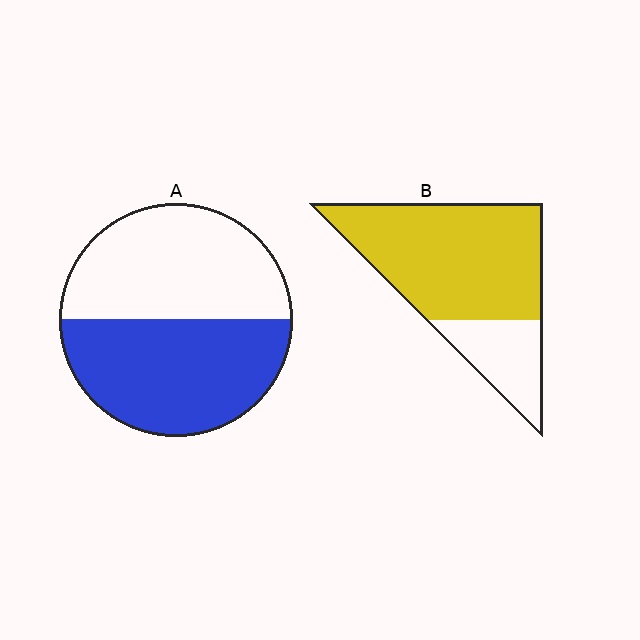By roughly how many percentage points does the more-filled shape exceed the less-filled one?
By roughly 25 percentage points (B over A).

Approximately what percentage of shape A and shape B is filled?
A is approximately 50% and B is approximately 75%.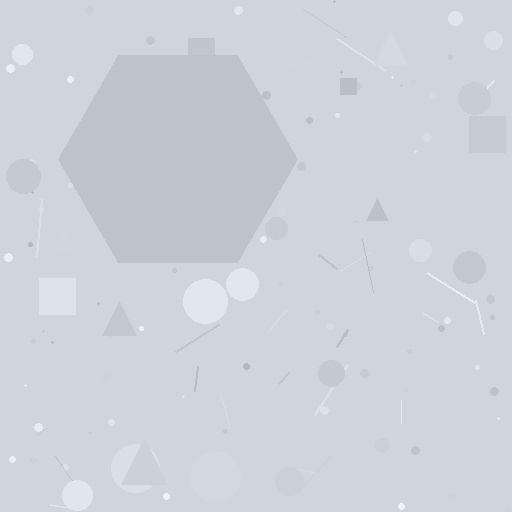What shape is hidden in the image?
A hexagon is hidden in the image.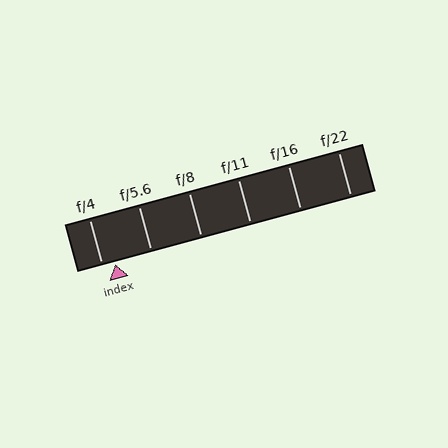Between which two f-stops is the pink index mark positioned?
The index mark is between f/4 and f/5.6.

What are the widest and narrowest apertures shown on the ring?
The widest aperture shown is f/4 and the narrowest is f/22.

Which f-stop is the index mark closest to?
The index mark is closest to f/4.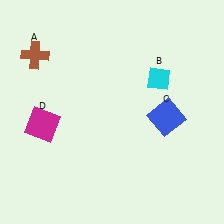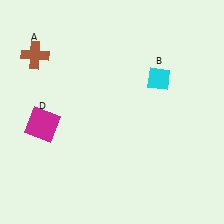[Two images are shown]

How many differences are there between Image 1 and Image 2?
There is 1 difference between the two images.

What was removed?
The blue square (C) was removed in Image 2.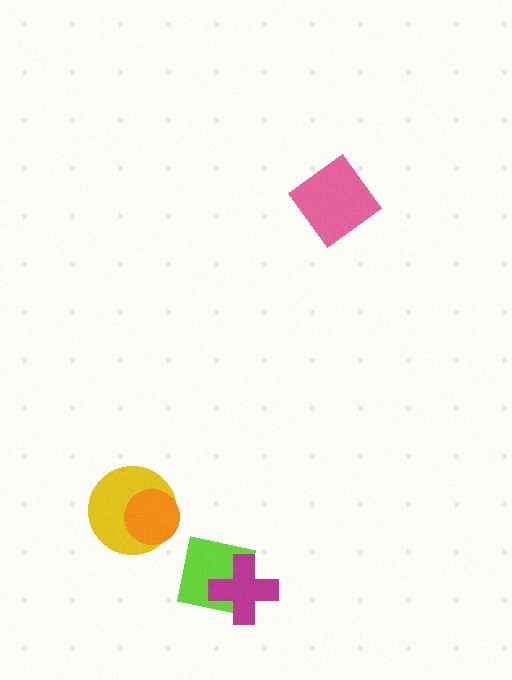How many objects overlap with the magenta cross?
1 object overlaps with the magenta cross.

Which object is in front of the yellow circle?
The orange circle is in front of the yellow circle.